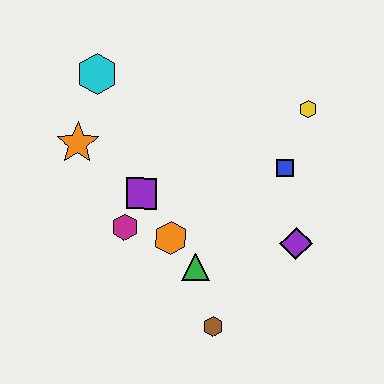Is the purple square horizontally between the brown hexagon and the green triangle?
No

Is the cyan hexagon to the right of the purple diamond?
No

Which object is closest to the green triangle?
The orange hexagon is closest to the green triangle.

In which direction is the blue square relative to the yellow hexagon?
The blue square is below the yellow hexagon.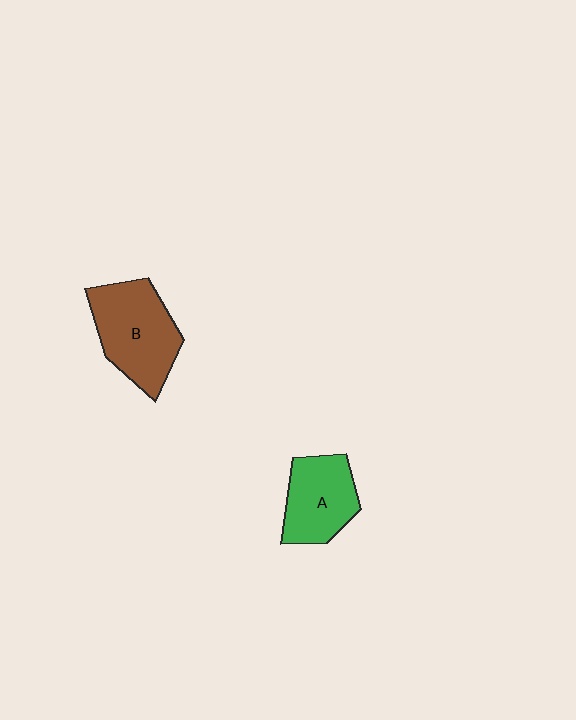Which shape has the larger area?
Shape B (brown).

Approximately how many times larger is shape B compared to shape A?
Approximately 1.3 times.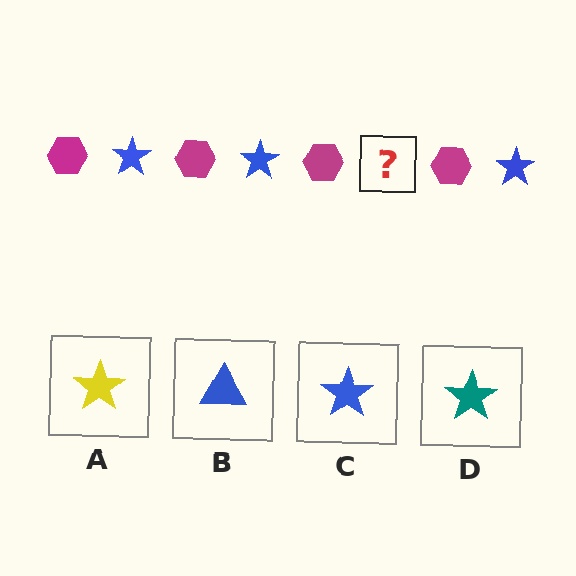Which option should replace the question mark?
Option C.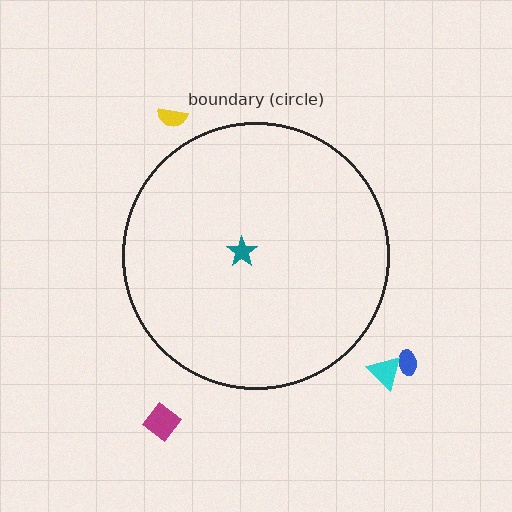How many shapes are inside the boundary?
1 inside, 4 outside.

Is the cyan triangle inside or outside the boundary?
Outside.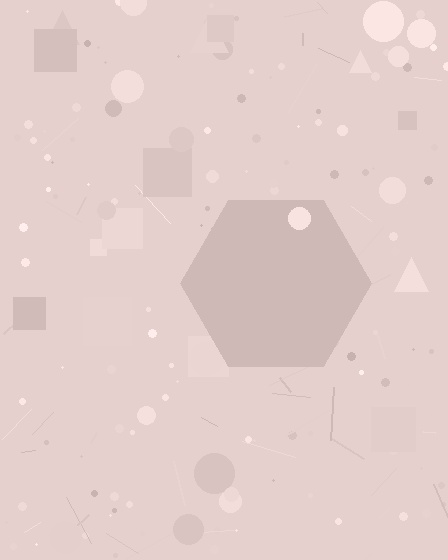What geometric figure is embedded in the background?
A hexagon is embedded in the background.